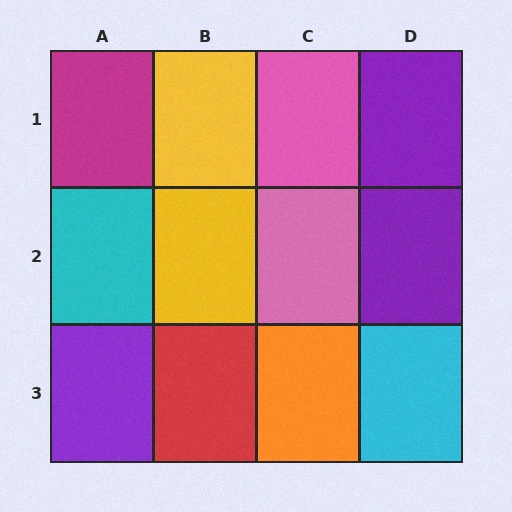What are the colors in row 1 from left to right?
Magenta, yellow, pink, purple.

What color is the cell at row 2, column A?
Cyan.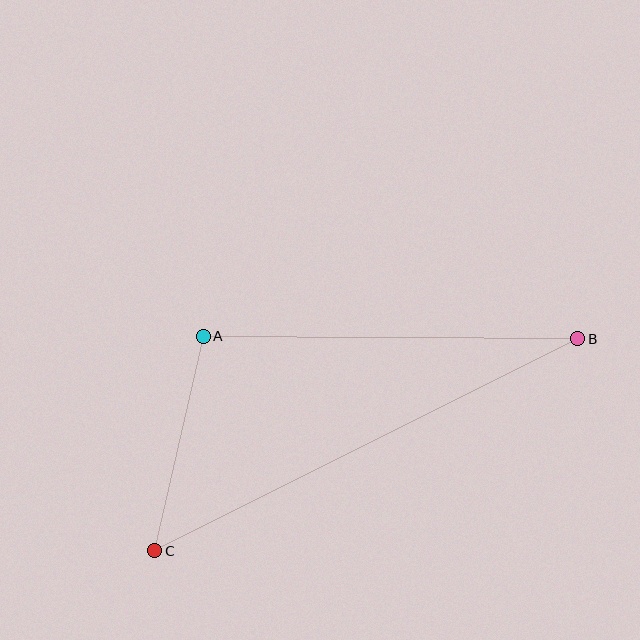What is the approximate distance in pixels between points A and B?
The distance between A and B is approximately 374 pixels.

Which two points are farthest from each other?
Points B and C are farthest from each other.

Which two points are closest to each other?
Points A and C are closest to each other.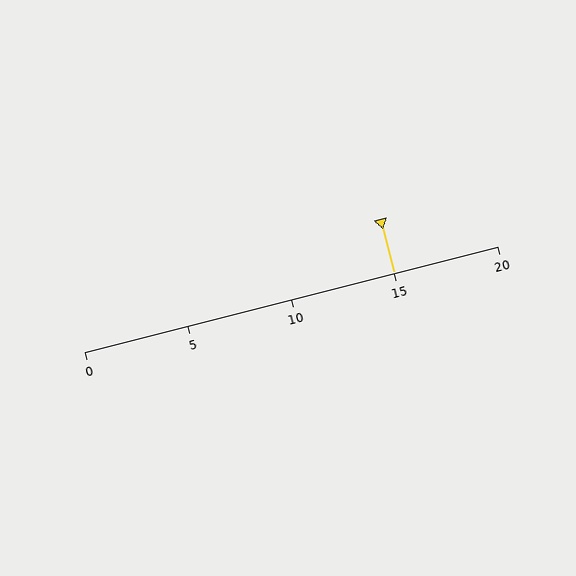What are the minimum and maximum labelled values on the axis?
The axis runs from 0 to 20.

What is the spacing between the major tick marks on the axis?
The major ticks are spaced 5 apart.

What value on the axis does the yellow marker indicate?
The marker indicates approximately 15.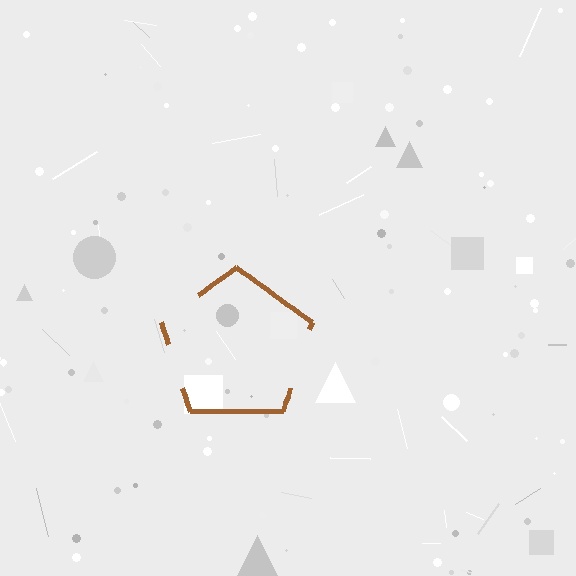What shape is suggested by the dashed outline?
The dashed outline suggests a pentagon.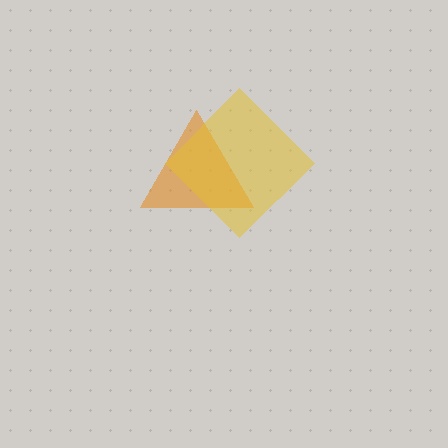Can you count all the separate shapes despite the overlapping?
Yes, there are 2 separate shapes.